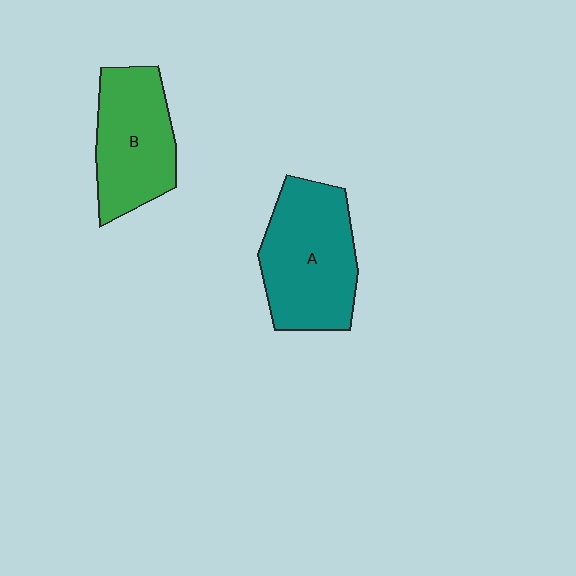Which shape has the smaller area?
Shape B (green).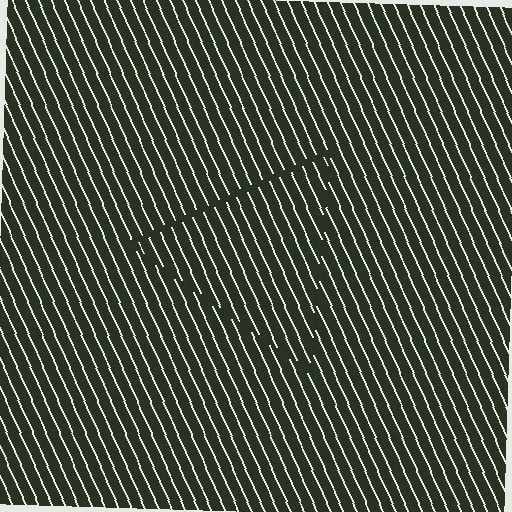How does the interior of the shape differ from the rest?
The interior of the shape contains the same grating, shifted by half a period — the contour is defined by the phase discontinuity where line-ends from the inner and outer gratings abut.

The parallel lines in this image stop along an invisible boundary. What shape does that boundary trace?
An illusory triangle. The interior of the shape contains the same grating, shifted by half a period — the contour is defined by the phase discontinuity where line-ends from the inner and outer gratings abut.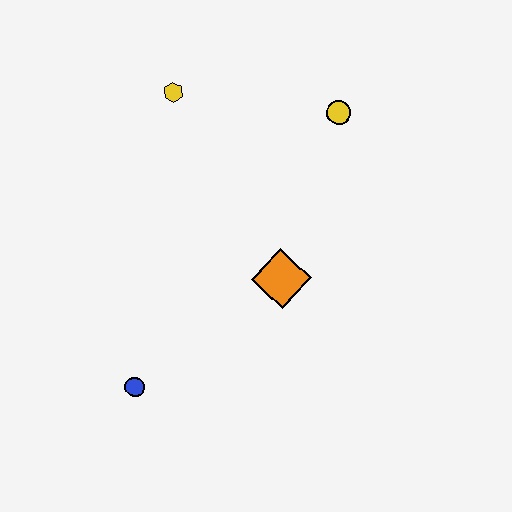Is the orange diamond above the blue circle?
Yes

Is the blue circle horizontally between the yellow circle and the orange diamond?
No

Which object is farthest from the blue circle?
The yellow circle is farthest from the blue circle.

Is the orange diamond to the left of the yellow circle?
Yes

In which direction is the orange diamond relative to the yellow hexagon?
The orange diamond is below the yellow hexagon.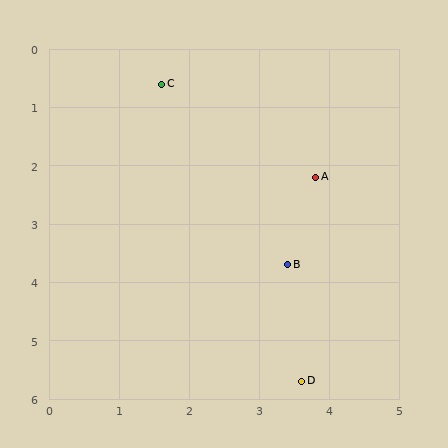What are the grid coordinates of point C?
Point C is at approximately (1.6, 0.6).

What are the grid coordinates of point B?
Point B is at approximately (3.4, 3.7).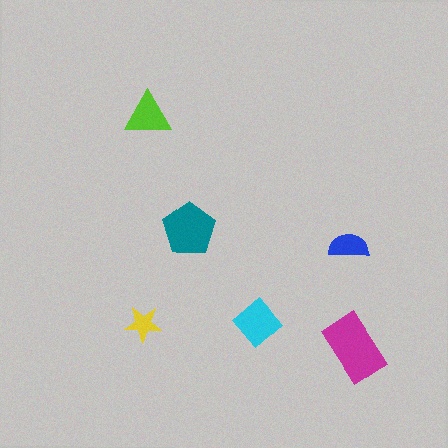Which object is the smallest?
The yellow star.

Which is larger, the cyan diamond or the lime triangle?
The cyan diamond.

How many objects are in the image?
There are 6 objects in the image.